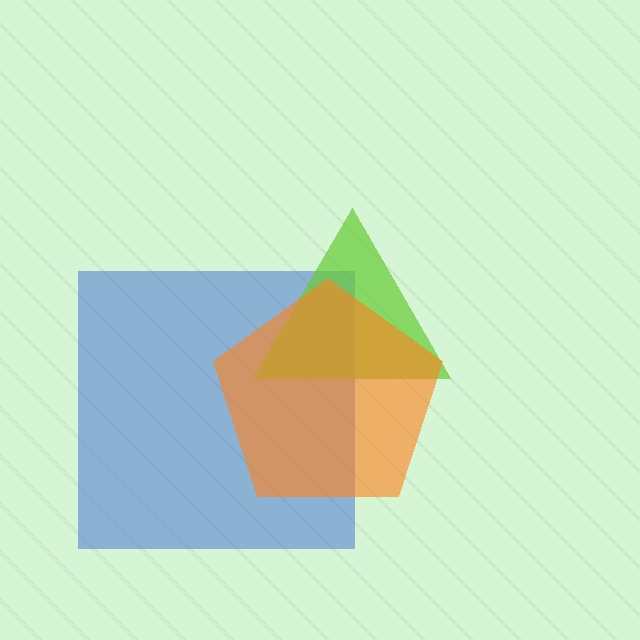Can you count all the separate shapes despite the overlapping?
Yes, there are 3 separate shapes.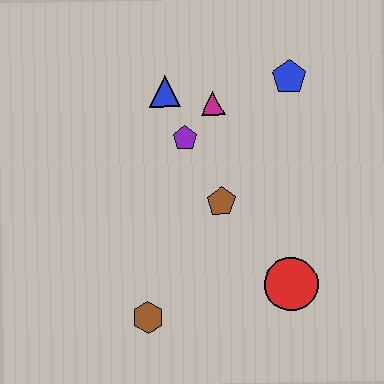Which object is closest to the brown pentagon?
The purple pentagon is closest to the brown pentagon.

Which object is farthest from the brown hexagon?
The blue pentagon is farthest from the brown hexagon.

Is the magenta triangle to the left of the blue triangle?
No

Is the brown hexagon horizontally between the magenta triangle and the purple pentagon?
No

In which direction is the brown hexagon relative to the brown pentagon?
The brown hexagon is below the brown pentagon.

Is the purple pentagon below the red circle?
No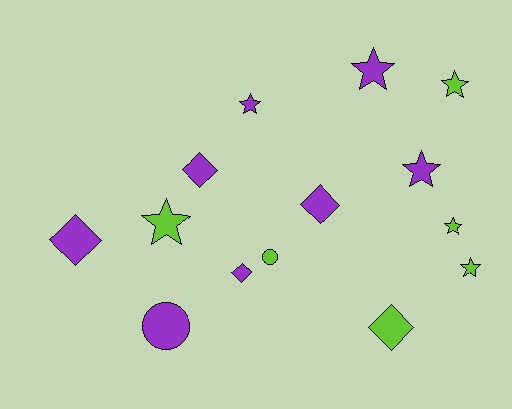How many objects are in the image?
There are 14 objects.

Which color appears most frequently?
Purple, with 8 objects.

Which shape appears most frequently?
Star, with 7 objects.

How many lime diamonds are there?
There is 1 lime diamond.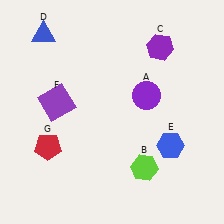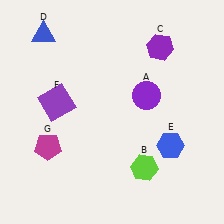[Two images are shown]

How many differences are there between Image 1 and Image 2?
There is 1 difference between the two images.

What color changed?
The pentagon (G) changed from red in Image 1 to magenta in Image 2.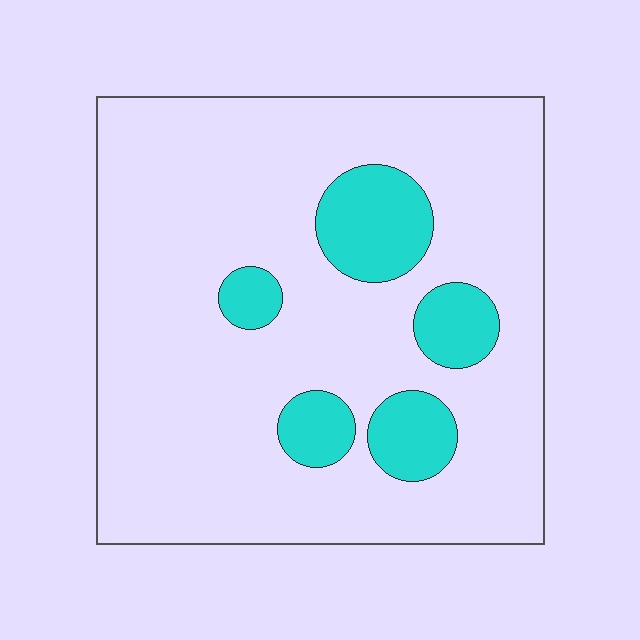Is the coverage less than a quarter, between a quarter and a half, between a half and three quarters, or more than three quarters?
Less than a quarter.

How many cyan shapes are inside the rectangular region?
5.